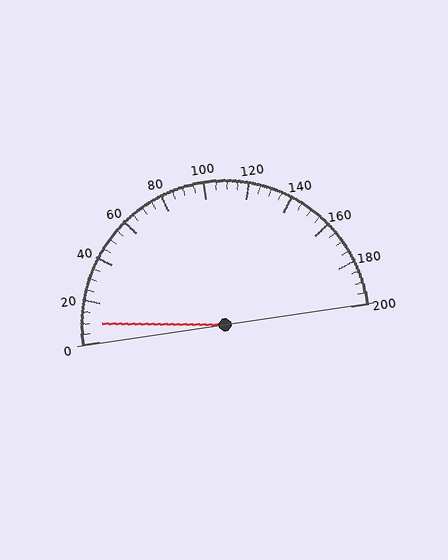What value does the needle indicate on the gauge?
The needle indicates approximately 10.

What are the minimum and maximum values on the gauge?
The gauge ranges from 0 to 200.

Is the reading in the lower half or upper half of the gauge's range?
The reading is in the lower half of the range (0 to 200).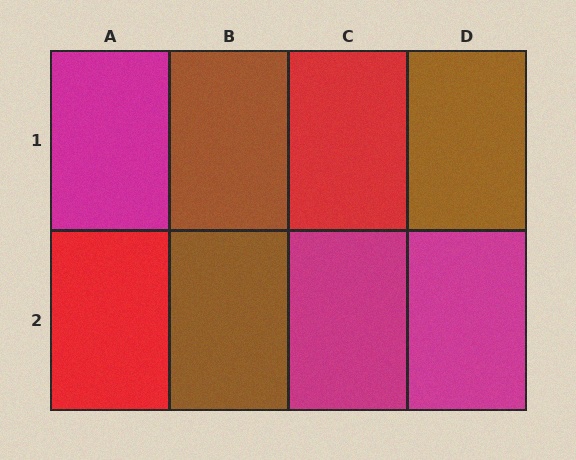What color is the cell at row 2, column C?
Magenta.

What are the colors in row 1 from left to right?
Magenta, brown, red, brown.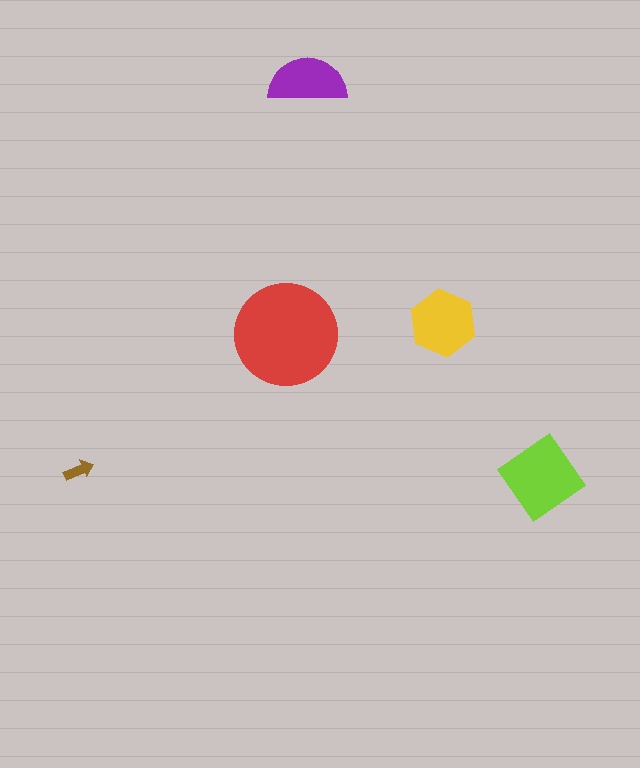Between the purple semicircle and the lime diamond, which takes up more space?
The lime diamond.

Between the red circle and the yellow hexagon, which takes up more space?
The red circle.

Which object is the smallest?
The brown arrow.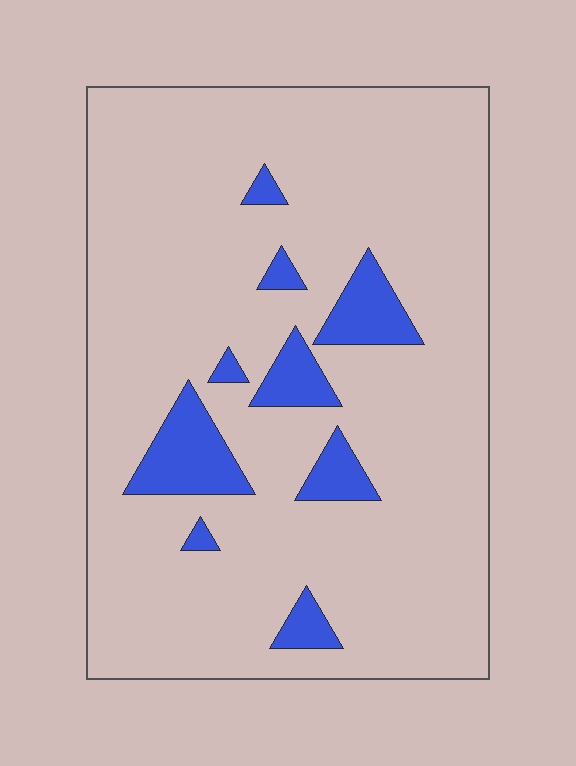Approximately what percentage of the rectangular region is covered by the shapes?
Approximately 10%.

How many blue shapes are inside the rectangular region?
9.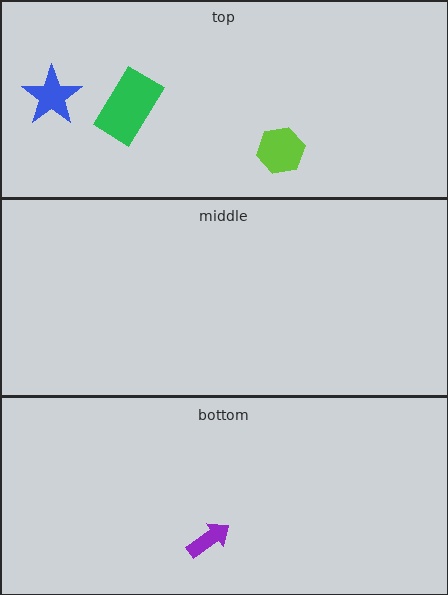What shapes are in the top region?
The blue star, the green rectangle, the lime hexagon.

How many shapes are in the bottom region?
1.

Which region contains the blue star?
The top region.